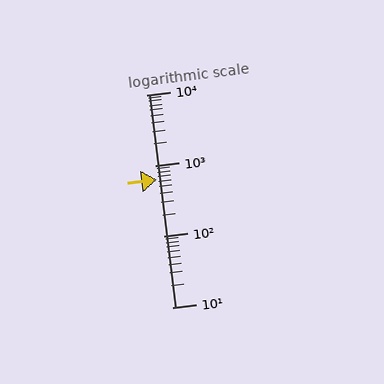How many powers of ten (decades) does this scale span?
The scale spans 3 decades, from 10 to 10000.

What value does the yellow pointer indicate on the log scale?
The pointer indicates approximately 630.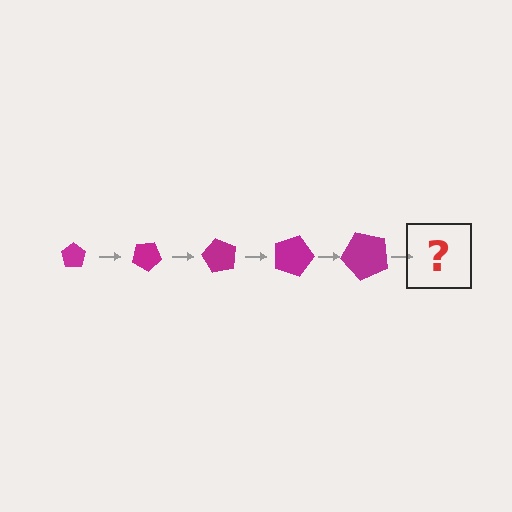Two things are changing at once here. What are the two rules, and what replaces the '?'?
The two rules are that the pentagon grows larger each step and it rotates 30 degrees each step. The '?' should be a pentagon, larger than the previous one and rotated 150 degrees from the start.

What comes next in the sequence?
The next element should be a pentagon, larger than the previous one and rotated 150 degrees from the start.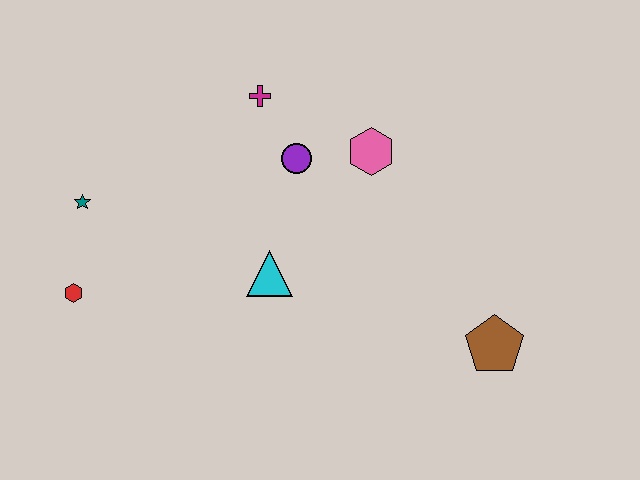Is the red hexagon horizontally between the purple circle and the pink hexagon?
No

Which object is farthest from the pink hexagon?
The red hexagon is farthest from the pink hexagon.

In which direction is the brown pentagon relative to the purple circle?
The brown pentagon is to the right of the purple circle.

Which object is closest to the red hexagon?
The teal star is closest to the red hexagon.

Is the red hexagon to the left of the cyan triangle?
Yes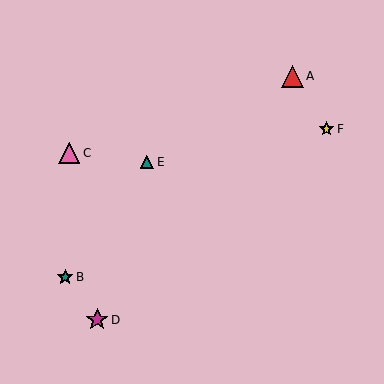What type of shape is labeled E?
Shape E is a teal triangle.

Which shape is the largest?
The red triangle (labeled A) is the largest.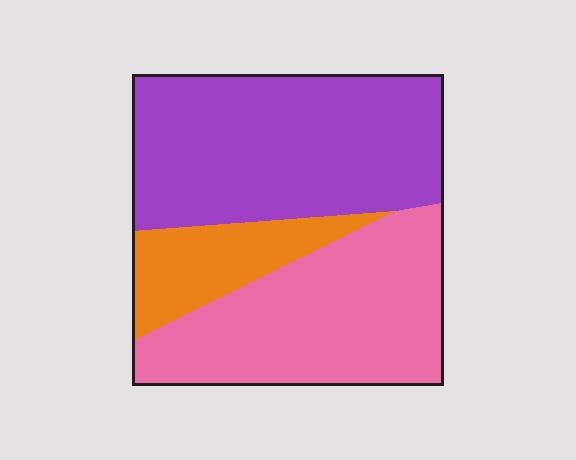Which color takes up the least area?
Orange, at roughly 15%.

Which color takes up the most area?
Purple, at roughly 45%.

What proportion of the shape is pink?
Pink covers around 40% of the shape.